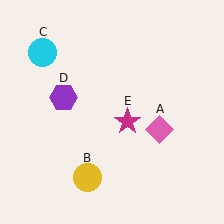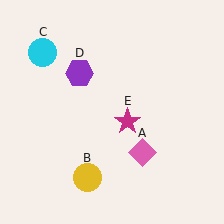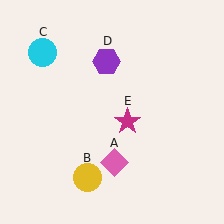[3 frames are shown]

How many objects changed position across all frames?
2 objects changed position: pink diamond (object A), purple hexagon (object D).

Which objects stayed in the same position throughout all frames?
Yellow circle (object B) and cyan circle (object C) and magenta star (object E) remained stationary.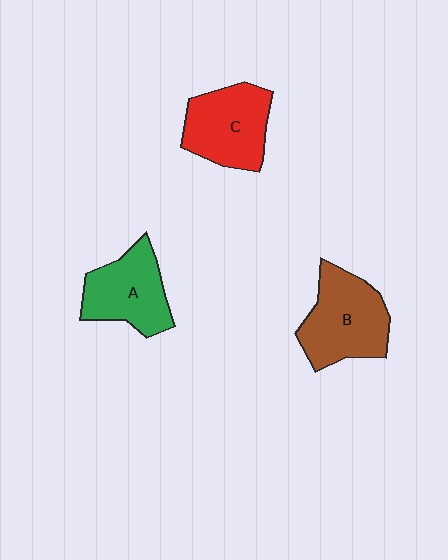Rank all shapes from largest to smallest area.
From largest to smallest: B (brown), C (red), A (green).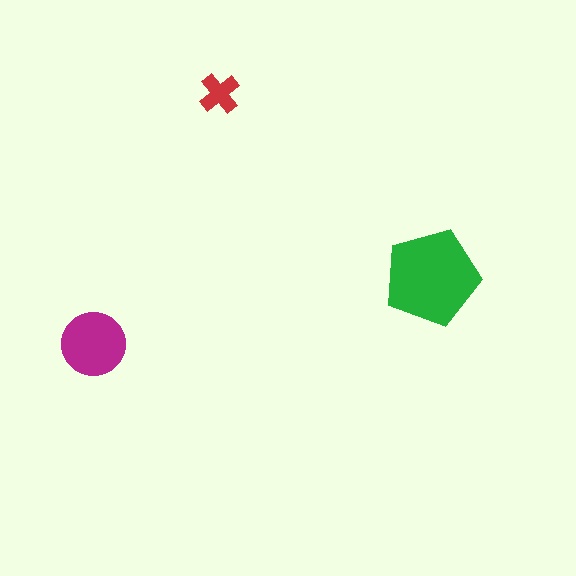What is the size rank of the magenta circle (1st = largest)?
2nd.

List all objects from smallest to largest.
The red cross, the magenta circle, the green pentagon.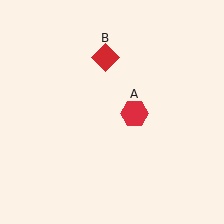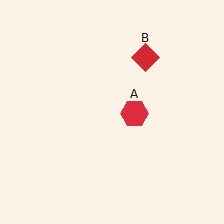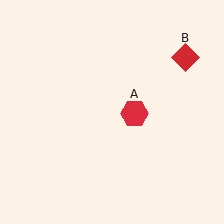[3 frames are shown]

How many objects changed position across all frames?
1 object changed position: red diamond (object B).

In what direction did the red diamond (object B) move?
The red diamond (object B) moved right.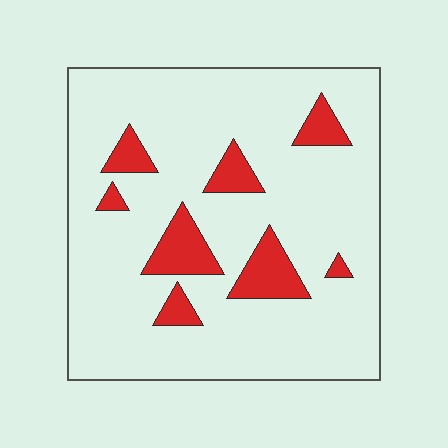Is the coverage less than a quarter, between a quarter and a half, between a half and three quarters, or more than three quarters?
Less than a quarter.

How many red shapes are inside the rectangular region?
8.